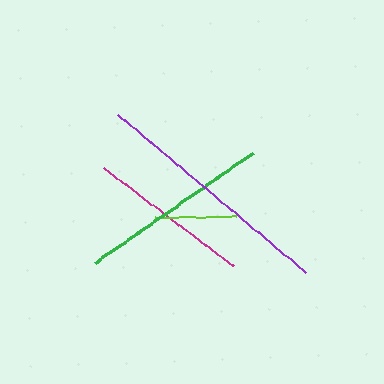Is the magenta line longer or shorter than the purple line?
The purple line is longer than the magenta line.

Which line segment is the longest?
The purple line is the longest at approximately 245 pixels.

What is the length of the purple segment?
The purple segment is approximately 245 pixels long.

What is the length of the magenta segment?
The magenta segment is approximately 162 pixels long.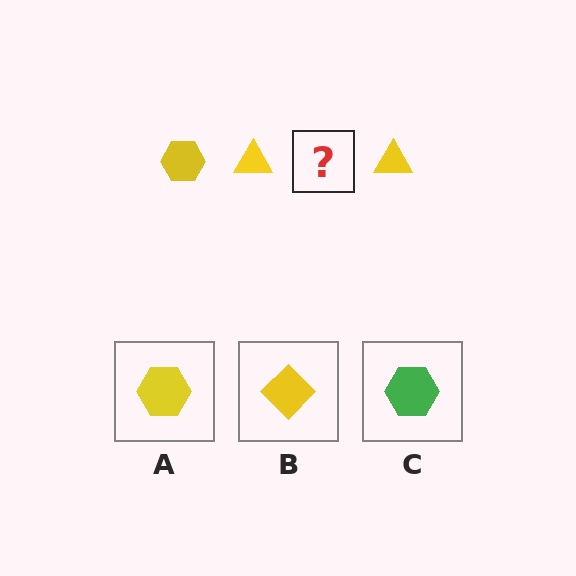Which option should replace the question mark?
Option A.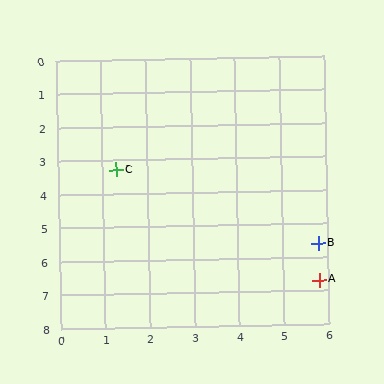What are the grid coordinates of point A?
Point A is at approximately (5.8, 6.7).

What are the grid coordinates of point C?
Point C is at approximately (1.3, 3.3).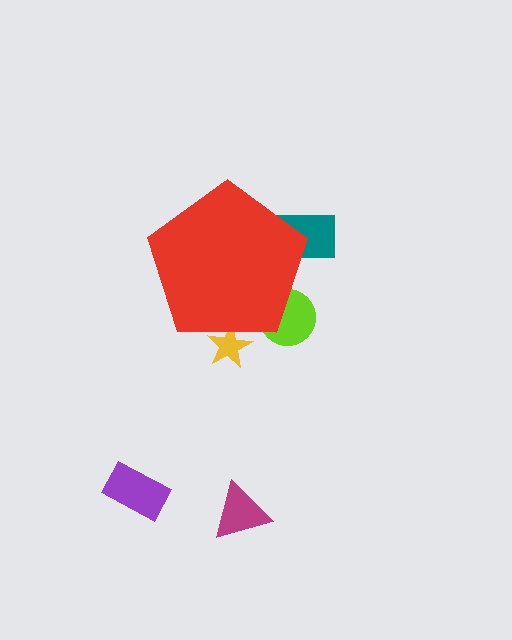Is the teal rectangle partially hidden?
Yes, the teal rectangle is partially hidden behind the red pentagon.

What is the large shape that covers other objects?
A red pentagon.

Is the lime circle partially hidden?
Yes, the lime circle is partially hidden behind the red pentagon.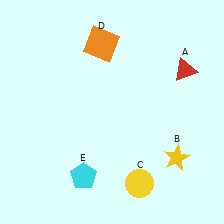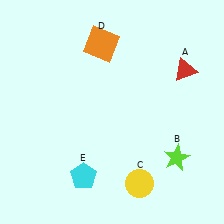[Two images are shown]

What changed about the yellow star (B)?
In Image 1, B is yellow. In Image 2, it changed to lime.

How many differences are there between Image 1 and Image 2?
There is 1 difference between the two images.